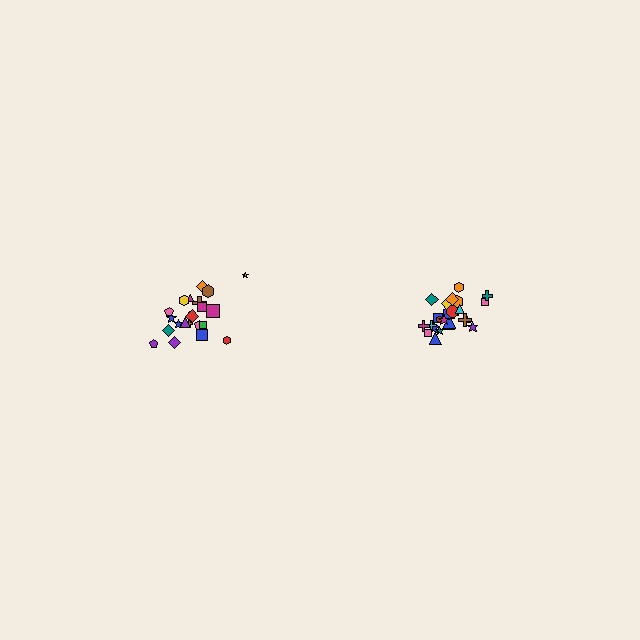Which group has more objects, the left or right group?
The right group.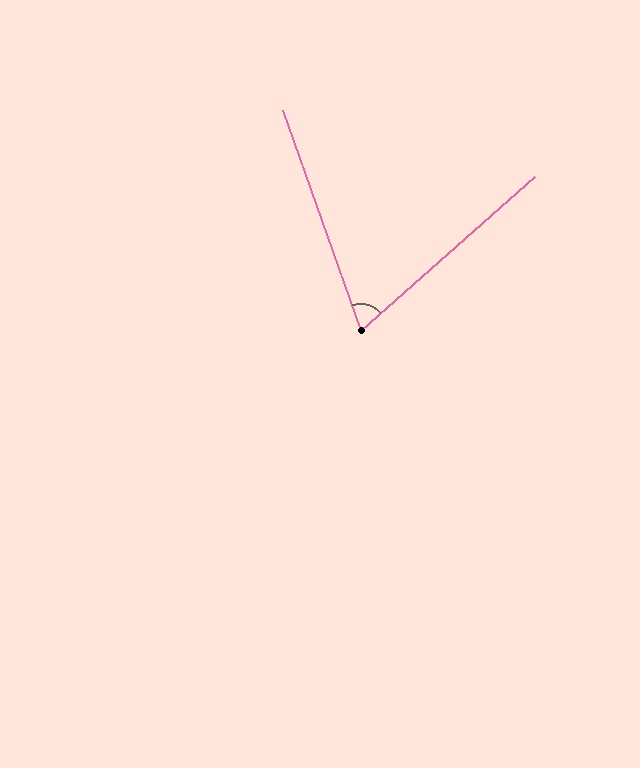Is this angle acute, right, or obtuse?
It is acute.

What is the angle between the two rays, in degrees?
Approximately 68 degrees.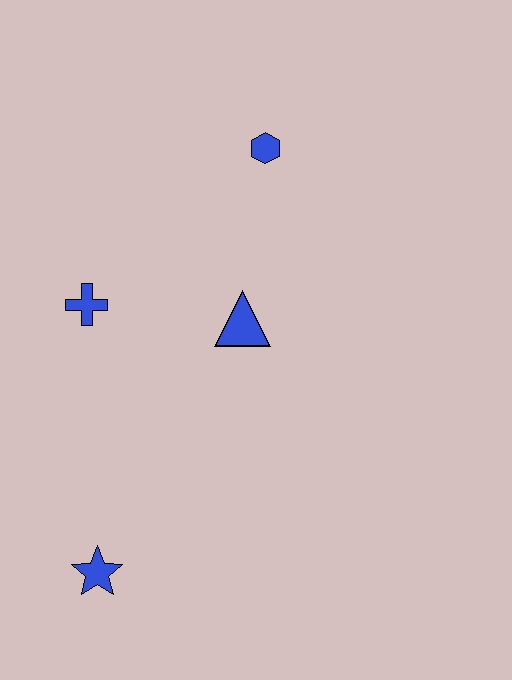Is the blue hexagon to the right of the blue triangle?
Yes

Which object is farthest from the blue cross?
The blue star is farthest from the blue cross.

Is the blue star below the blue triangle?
Yes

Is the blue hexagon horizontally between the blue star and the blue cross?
No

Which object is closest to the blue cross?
The blue triangle is closest to the blue cross.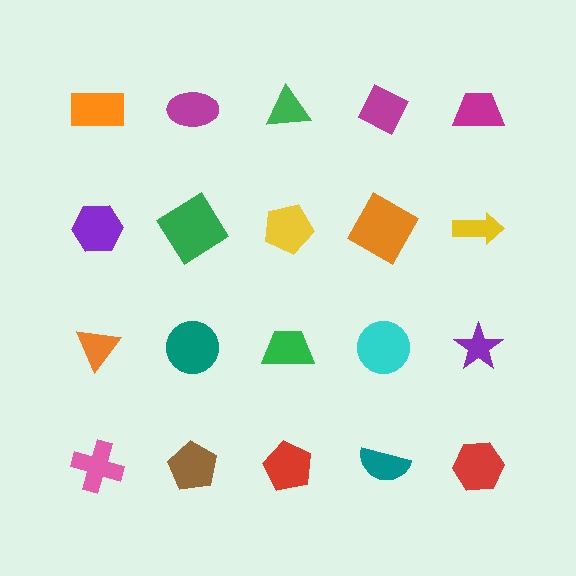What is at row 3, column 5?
A purple star.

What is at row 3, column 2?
A teal circle.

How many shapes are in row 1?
5 shapes.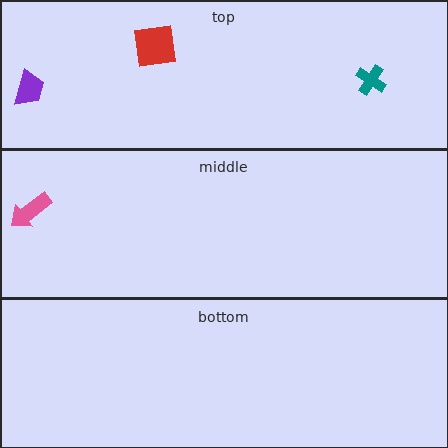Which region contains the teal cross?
The top region.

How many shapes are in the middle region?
1.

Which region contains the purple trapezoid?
The top region.